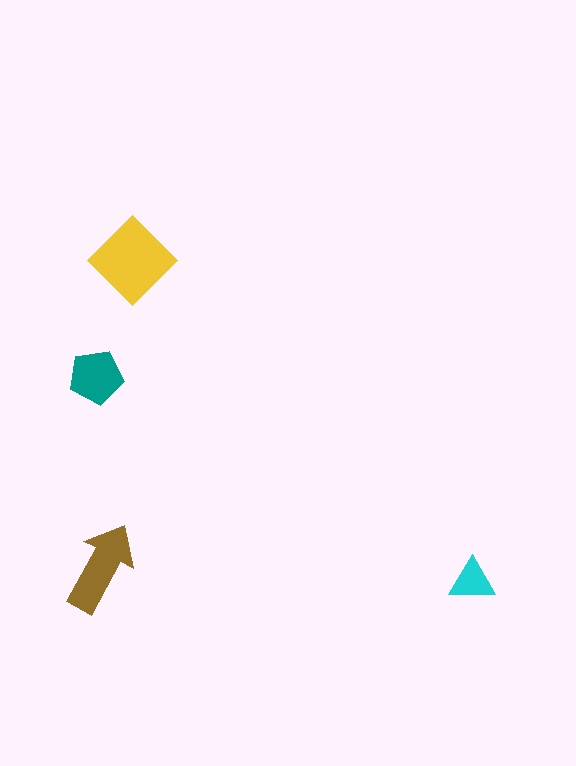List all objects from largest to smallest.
The yellow diamond, the brown arrow, the teal pentagon, the cyan triangle.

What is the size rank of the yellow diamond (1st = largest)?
1st.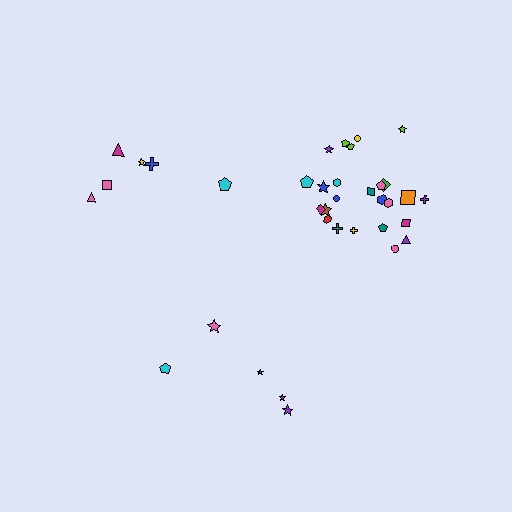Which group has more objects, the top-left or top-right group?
The top-right group.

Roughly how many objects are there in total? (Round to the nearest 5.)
Roughly 35 objects in total.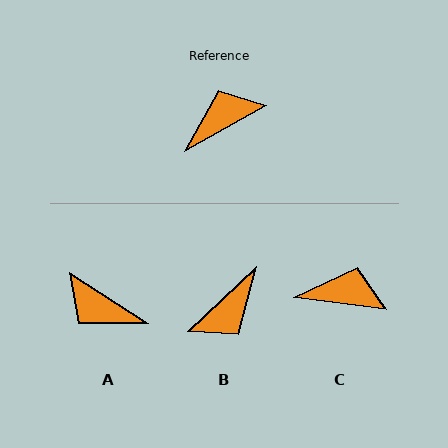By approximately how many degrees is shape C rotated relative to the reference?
Approximately 37 degrees clockwise.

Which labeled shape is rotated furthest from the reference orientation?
B, about 165 degrees away.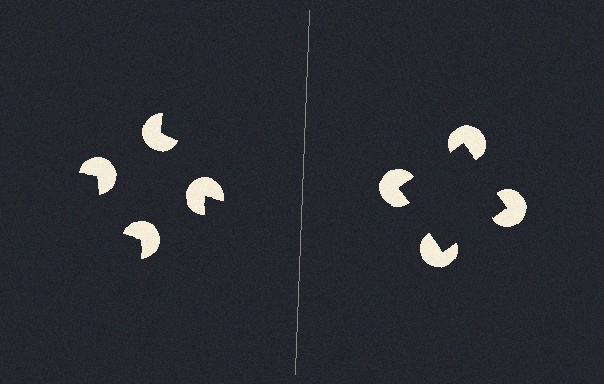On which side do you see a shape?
An illusory square appears on the right side. On the left side the wedge cuts are rotated, so no coherent shape forms.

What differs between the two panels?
The pac-man discs are positioned identically on both sides; only the wedge orientations differ. On the right they align to a square; on the left they are misaligned.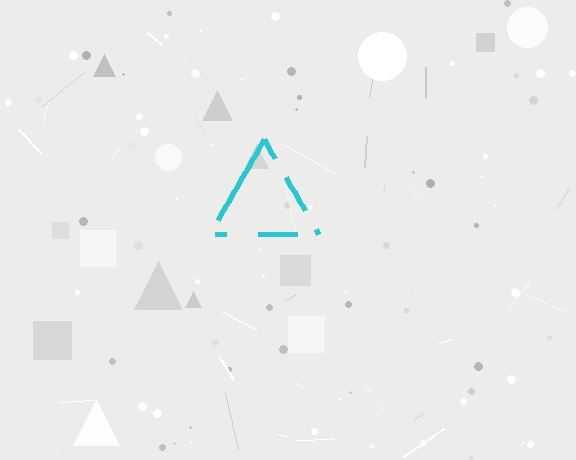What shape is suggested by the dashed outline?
The dashed outline suggests a triangle.